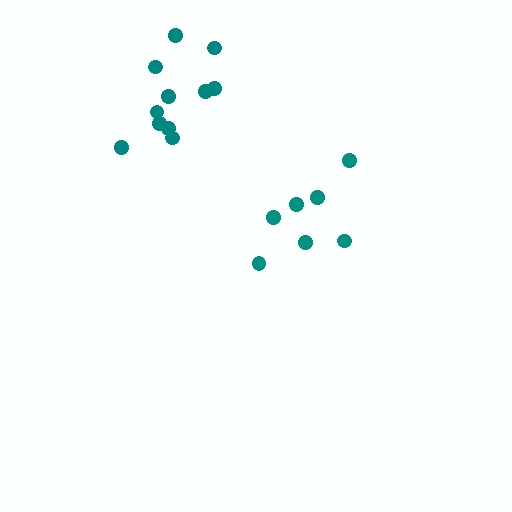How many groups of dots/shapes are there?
There are 2 groups.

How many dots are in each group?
Group 1: 11 dots, Group 2: 7 dots (18 total).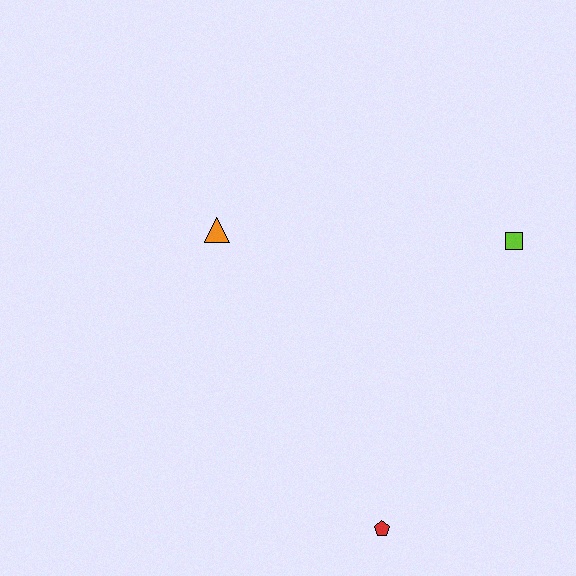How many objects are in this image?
There are 3 objects.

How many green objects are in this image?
There are no green objects.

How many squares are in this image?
There is 1 square.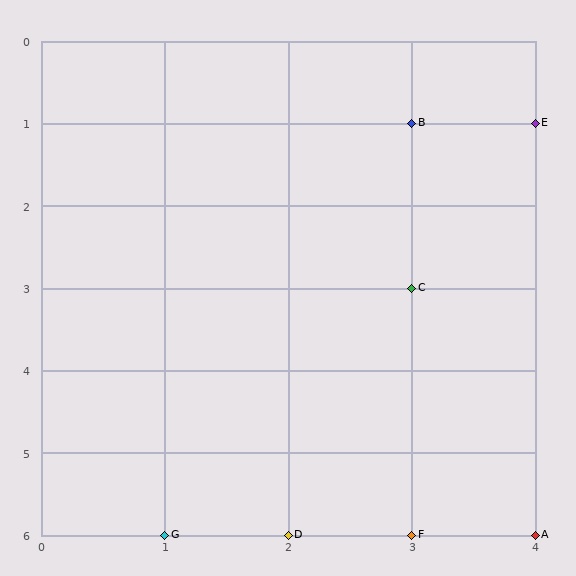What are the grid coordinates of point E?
Point E is at grid coordinates (4, 1).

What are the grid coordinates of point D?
Point D is at grid coordinates (2, 6).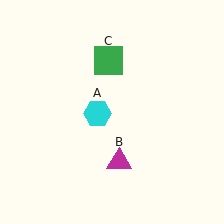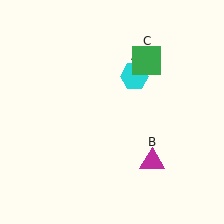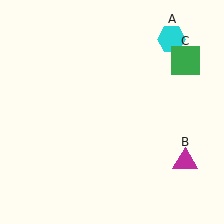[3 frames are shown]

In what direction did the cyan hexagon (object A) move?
The cyan hexagon (object A) moved up and to the right.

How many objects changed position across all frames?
3 objects changed position: cyan hexagon (object A), magenta triangle (object B), green square (object C).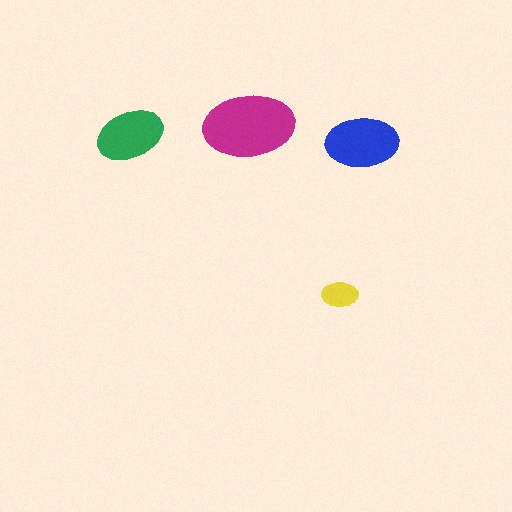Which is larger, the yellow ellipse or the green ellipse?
The green one.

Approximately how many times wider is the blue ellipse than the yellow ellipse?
About 2 times wider.